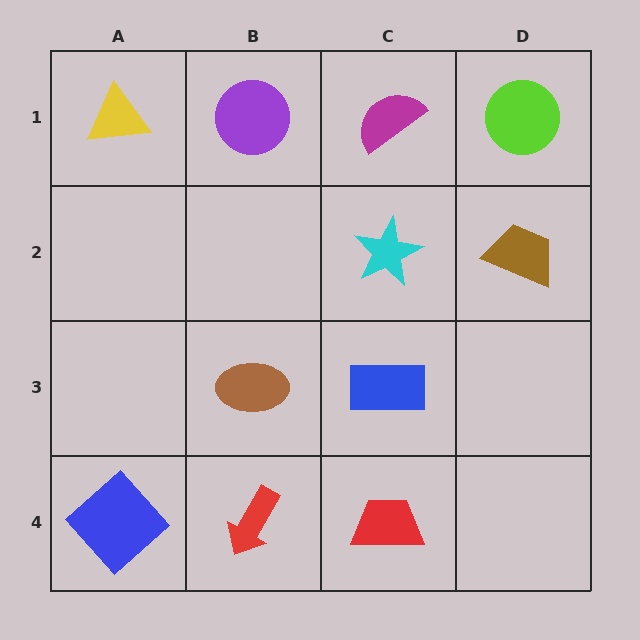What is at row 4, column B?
A red arrow.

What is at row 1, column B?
A purple circle.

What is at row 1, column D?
A lime circle.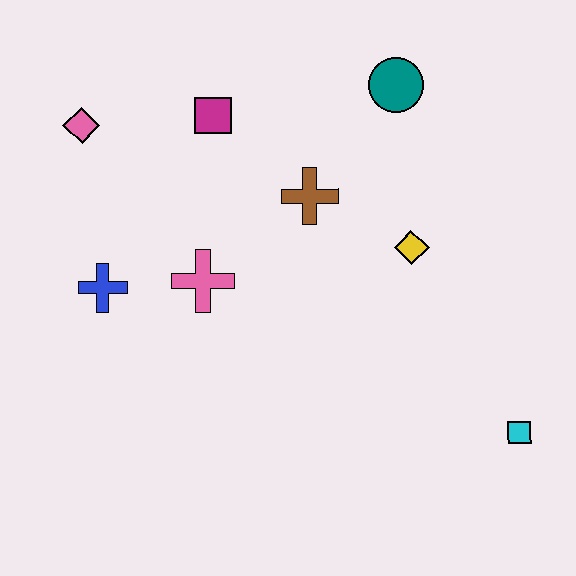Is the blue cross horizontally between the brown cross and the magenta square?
No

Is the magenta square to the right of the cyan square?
No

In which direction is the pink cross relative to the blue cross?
The pink cross is to the right of the blue cross.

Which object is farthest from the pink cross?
The cyan square is farthest from the pink cross.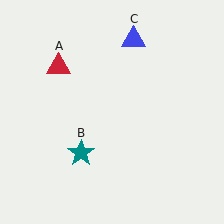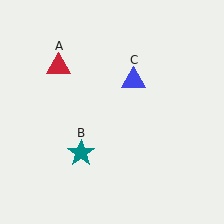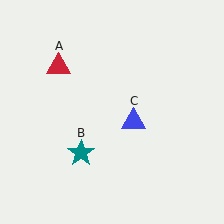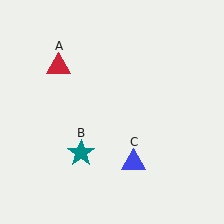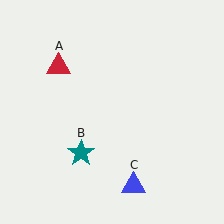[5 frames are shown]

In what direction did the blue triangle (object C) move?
The blue triangle (object C) moved down.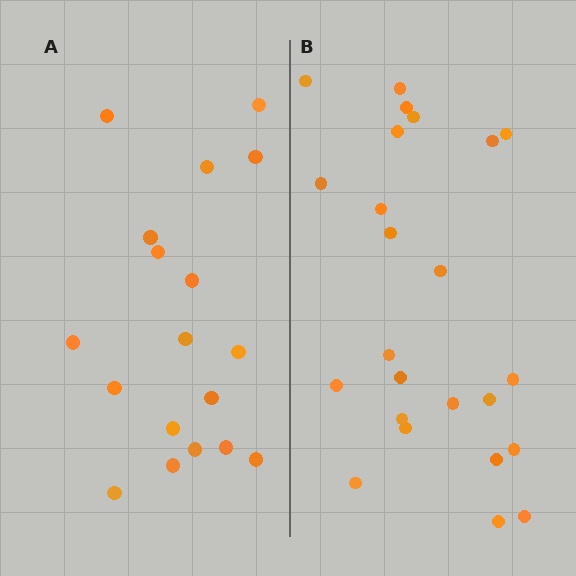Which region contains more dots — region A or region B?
Region B (the right region) has more dots.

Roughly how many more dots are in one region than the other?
Region B has about 6 more dots than region A.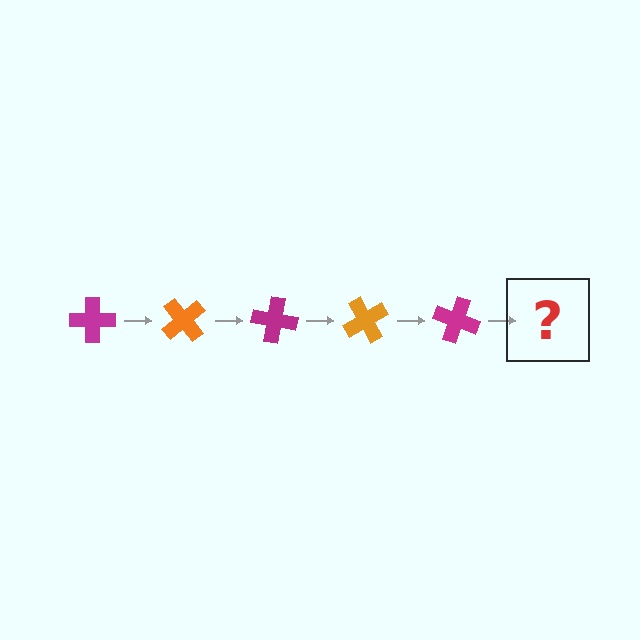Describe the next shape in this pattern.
It should be an orange cross, rotated 250 degrees from the start.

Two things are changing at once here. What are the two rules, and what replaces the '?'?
The two rules are that it rotates 50 degrees each step and the color cycles through magenta and orange. The '?' should be an orange cross, rotated 250 degrees from the start.